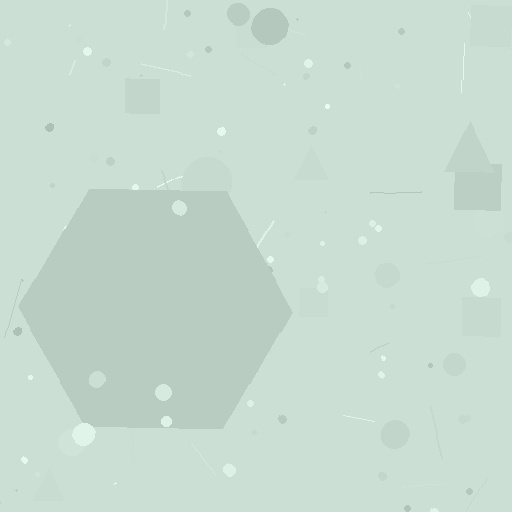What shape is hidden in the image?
A hexagon is hidden in the image.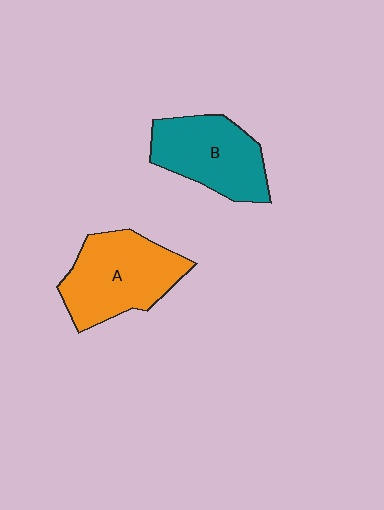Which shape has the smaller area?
Shape B (teal).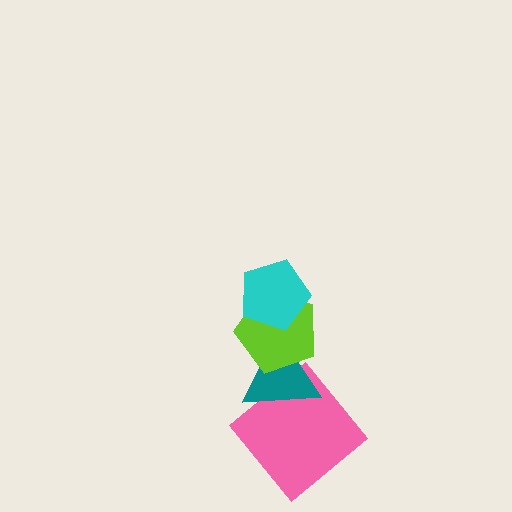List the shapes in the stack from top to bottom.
From top to bottom: the cyan pentagon, the lime pentagon, the teal triangle, the pink diamond.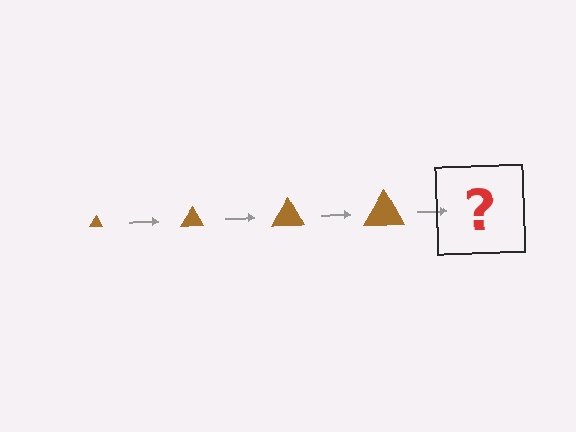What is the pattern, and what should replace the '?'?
The pattern is that the triangle gets progressively larger each step. The '?' should be a brown triangle, larger than the previous one.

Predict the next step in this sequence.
The next step is a brown triangle, larger than the previous one.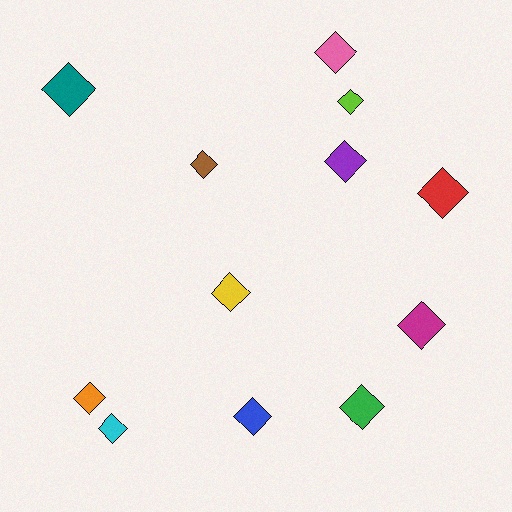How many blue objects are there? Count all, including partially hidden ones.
There is 1 blue object.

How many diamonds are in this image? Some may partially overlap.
There are 12 diamonds.